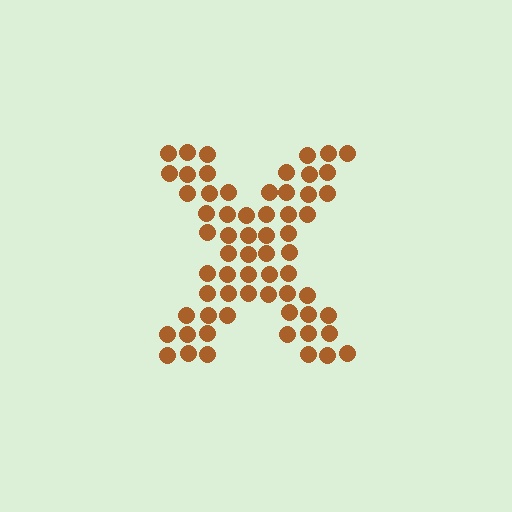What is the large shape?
The large shape is the letter X.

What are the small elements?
The small elements are circles.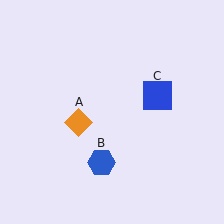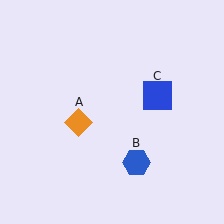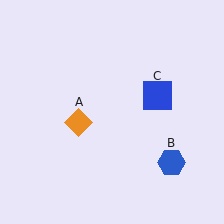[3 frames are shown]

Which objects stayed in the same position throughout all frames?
Orange diamond (object A) and blue square (object C) remained stationary.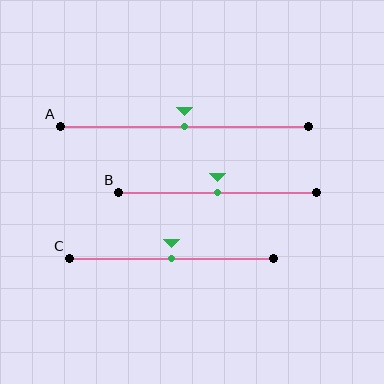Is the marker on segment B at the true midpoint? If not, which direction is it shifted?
Yes, the marker on segment B is at the true midpoint.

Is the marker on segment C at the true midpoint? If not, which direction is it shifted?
Yes, the marker on segment C is at the true midpoint.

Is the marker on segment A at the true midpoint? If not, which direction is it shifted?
Yes, the marker on segment A is at the true midpoint.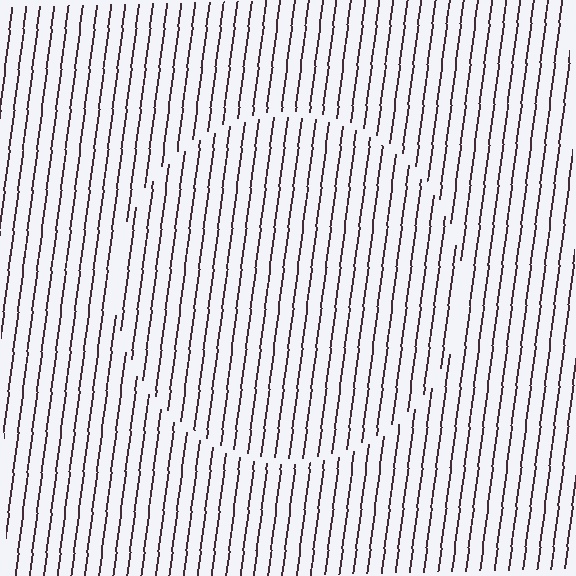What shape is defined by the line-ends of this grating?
An illusory circle. The interior of the shape contains the same grating, shifted by half a period — the contour is defined by the phase discontinuity where line-ends from the inner and outer gratings abut.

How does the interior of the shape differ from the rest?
The interior of the shape contains the same grating, shifted by half a period — the contour is defined by the phase discontinuity where line-ends from the inner and outer gratings abut.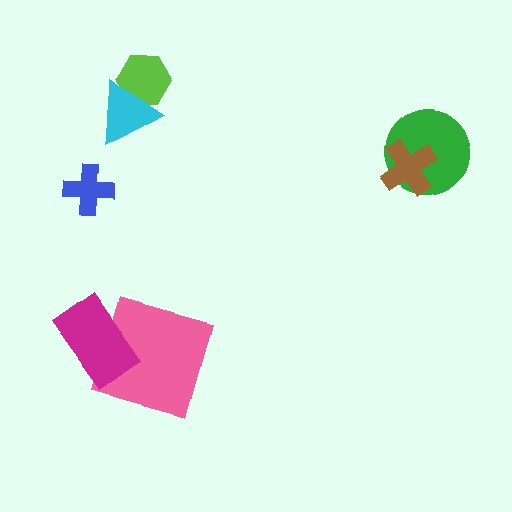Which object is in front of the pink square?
The magenta rectangle is in front of the pink square.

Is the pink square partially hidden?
Yes, it is partially covered by another shape.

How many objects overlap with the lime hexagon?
1 object overlaps with the lime hexagon.